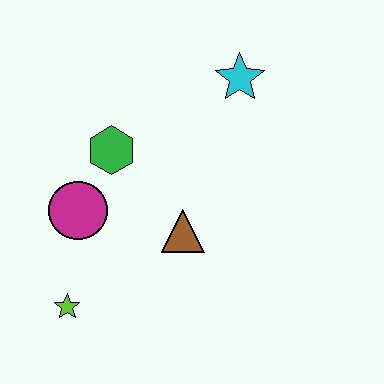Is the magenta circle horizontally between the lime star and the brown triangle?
Yes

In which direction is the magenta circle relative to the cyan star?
The magenta circle is to the left of the cyan star.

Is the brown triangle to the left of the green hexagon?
No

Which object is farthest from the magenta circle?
The cyan star is farthest from the magenta circle.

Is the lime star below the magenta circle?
Yes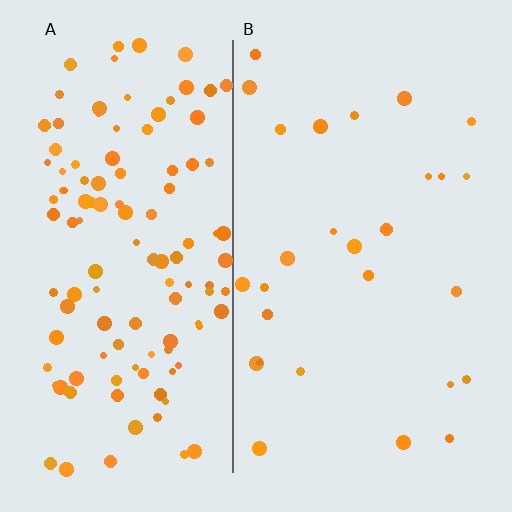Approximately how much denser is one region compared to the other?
Approximately 4.3× — region A over region B.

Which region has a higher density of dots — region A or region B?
A (the left).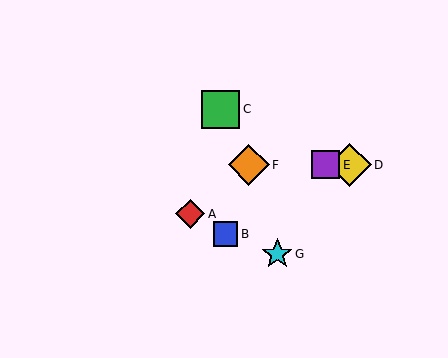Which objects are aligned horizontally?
Objects D, E, F are aligned horizontally.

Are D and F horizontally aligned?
Yes, both are at y≈165.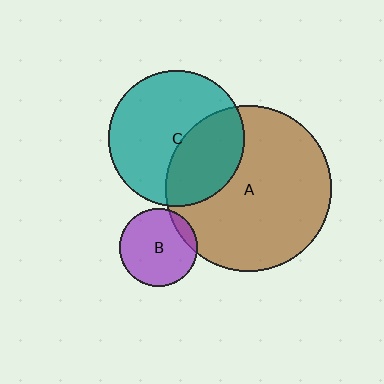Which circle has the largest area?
Circle A (brown).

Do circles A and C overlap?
Yes.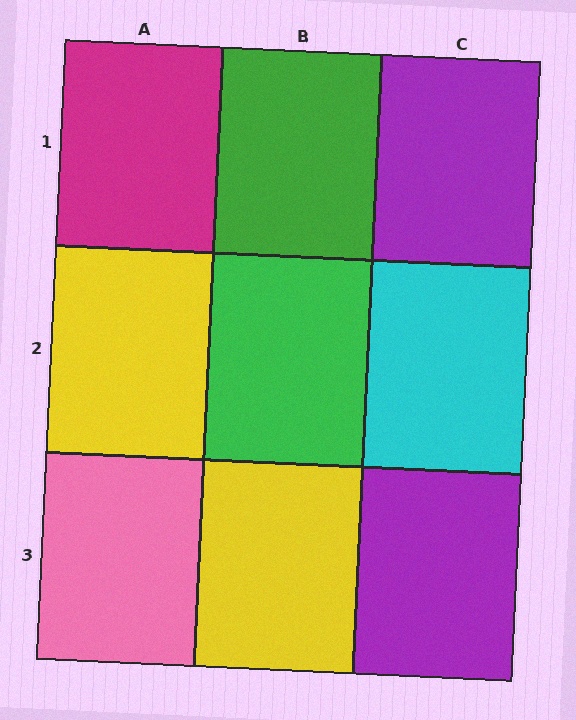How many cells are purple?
2 cells are purple.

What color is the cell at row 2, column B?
Green.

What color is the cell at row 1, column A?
Magenta.